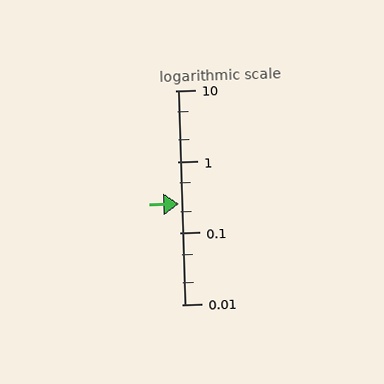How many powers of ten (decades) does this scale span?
The scale spans 3 decades, from 0.01 to 10.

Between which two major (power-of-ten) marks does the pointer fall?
The pointer is between 0.1 and 1.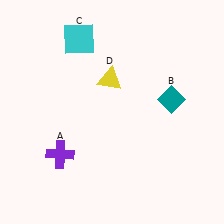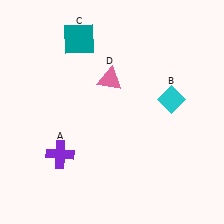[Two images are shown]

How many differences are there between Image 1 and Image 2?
There are 3 differences between the two images.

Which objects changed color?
B changed from teal to cyan. C changed from cyan to teal. D changed from yellow to pink.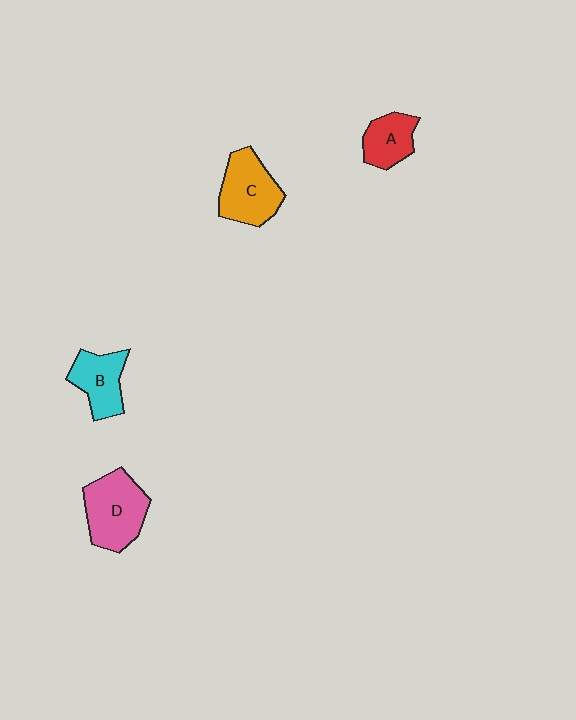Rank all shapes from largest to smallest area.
From largest to smallest: D (pink), C (orange), B (cyan), A (red).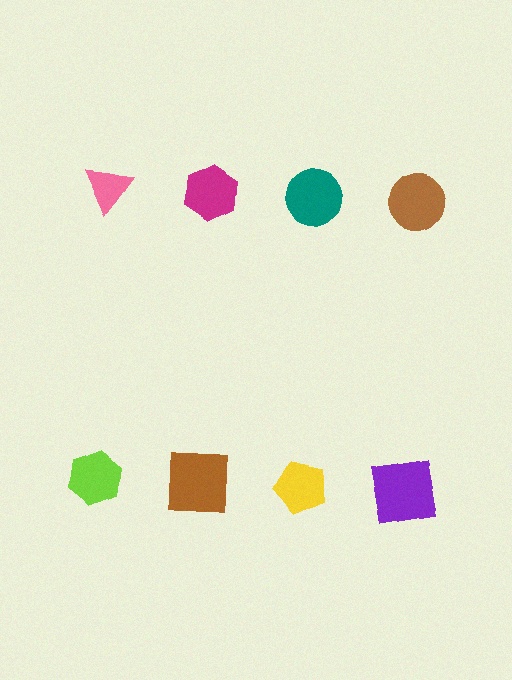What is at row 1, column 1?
A pink triangle.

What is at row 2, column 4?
A purple square.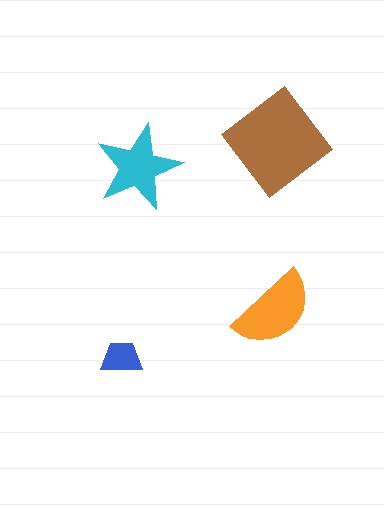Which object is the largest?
The brown diamond.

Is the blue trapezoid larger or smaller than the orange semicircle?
Smaller.